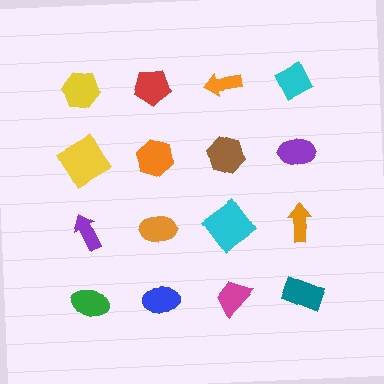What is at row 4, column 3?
A magenta trapezoid.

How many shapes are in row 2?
4 shapes.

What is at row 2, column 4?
A purple ellipse.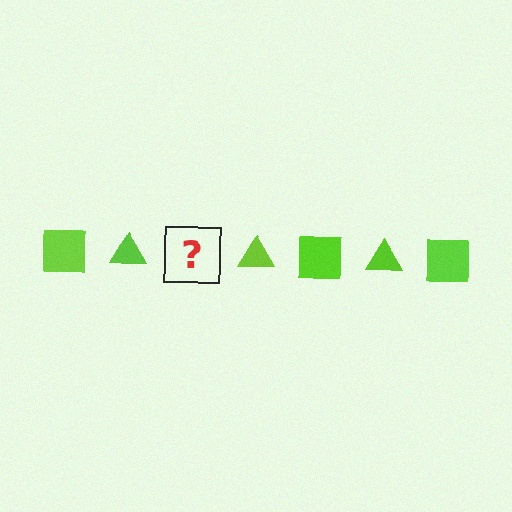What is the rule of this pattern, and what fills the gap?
The rule is that the pattern cycles through square, triangle shapes in lime. The gap should be filled with a lime square.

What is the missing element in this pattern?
The missing element is a lime square.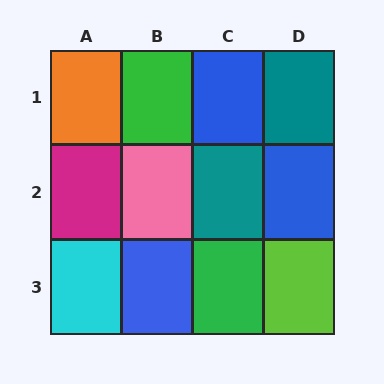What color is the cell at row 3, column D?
Lime.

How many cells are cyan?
1 cell is cyan.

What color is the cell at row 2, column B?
Pink.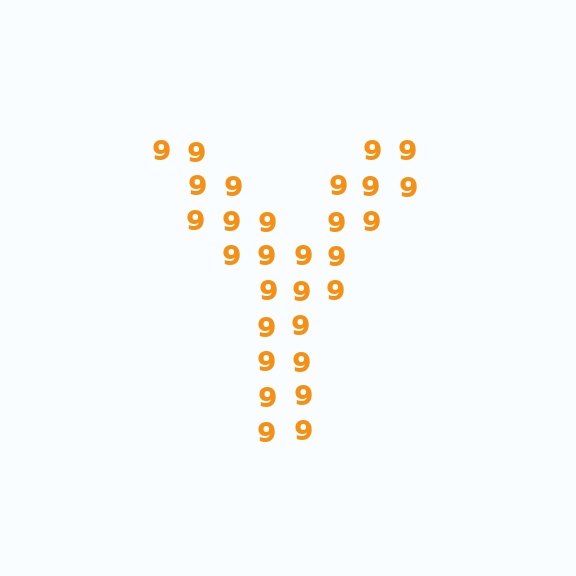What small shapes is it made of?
It is made of small digit 9's.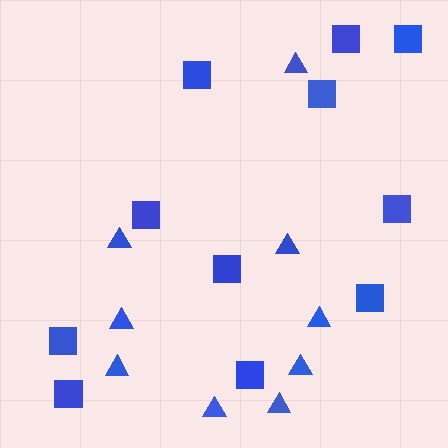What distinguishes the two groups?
There are 2 groups: one group of squares (11) and one group of triangles (9).